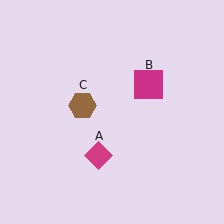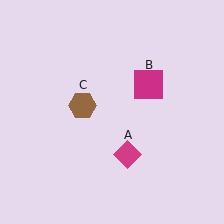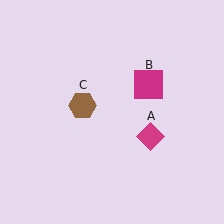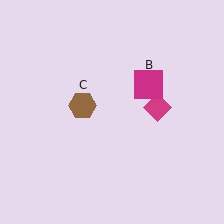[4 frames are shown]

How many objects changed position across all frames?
1 object changed position: magenta diamond (object A).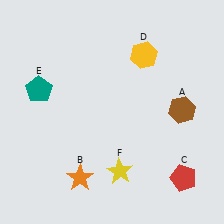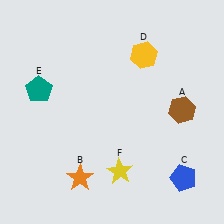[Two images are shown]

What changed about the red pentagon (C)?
In Image 1, C is red. In Image 2, it changed to blue.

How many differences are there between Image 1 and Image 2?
There is 1 difference between the two images.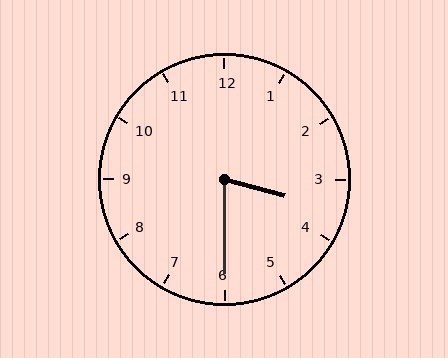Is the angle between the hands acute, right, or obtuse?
It is acute.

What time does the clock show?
3:30.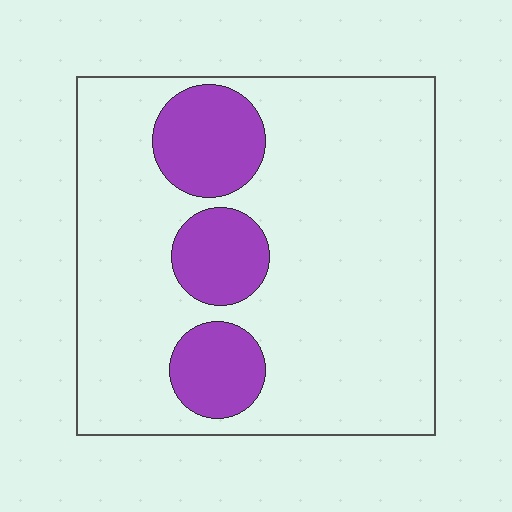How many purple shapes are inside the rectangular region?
3.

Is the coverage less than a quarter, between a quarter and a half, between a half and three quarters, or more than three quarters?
Less than a quarter.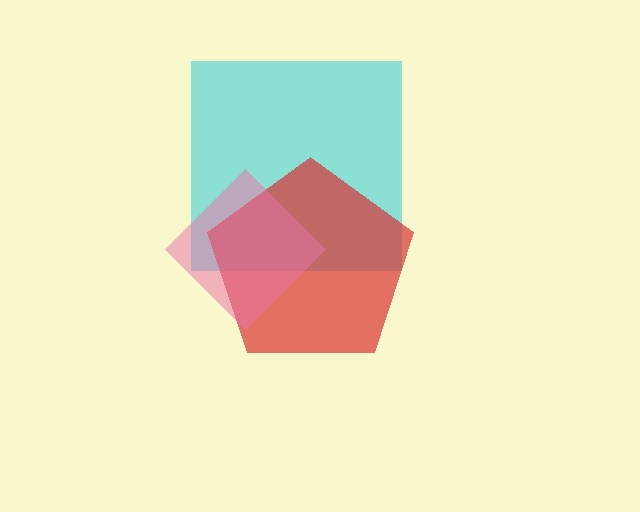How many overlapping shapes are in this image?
There are 3 overlapping shapes in the image.